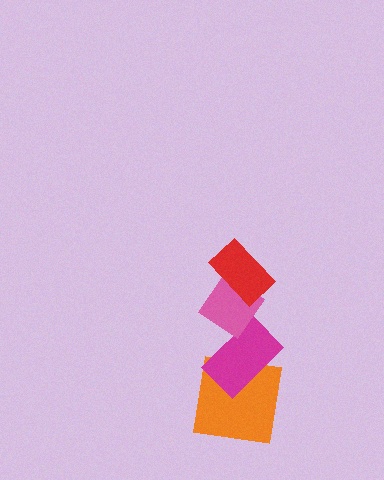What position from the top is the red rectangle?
The red rectangle is 1st from the top.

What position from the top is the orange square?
The orange square is 4th from the top.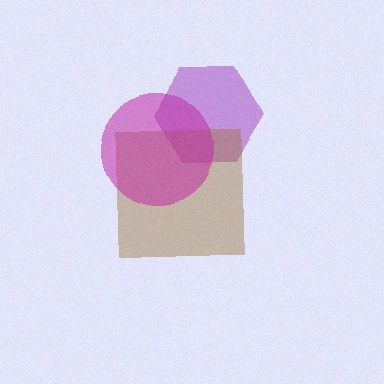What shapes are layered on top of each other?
The layered shapes are: a purple hexagon, a brown square, a magenta circle.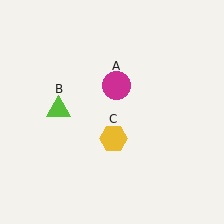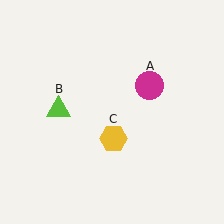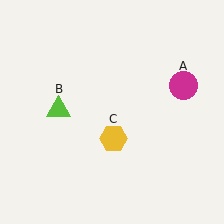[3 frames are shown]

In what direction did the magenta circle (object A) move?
The magenta circle (object A) moved right.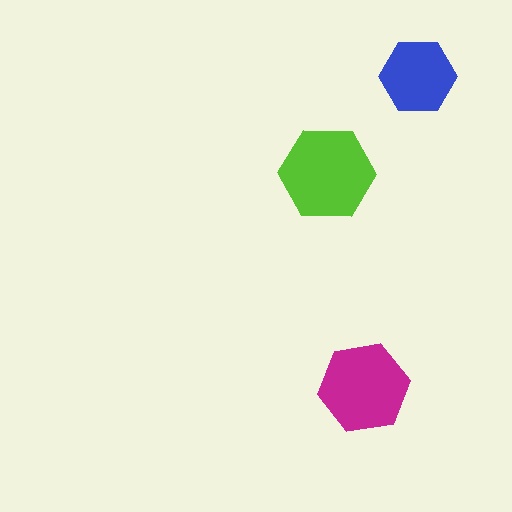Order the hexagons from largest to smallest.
the lime one, the magenta one, the blue one.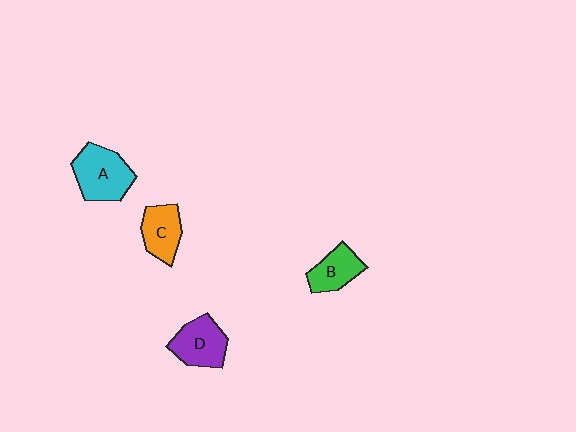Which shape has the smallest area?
Shape B (green).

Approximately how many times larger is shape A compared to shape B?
Approximately 1.5 times.